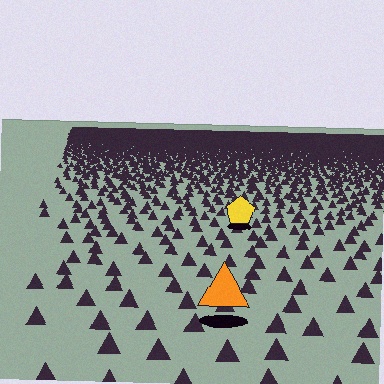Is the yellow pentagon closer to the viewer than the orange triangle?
No. The orange triangle is closer — you can tell from the texture gradient: the ground texture is coarser near it.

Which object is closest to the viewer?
The orange triangle is closest. The texture marks near it are larger and more spread out.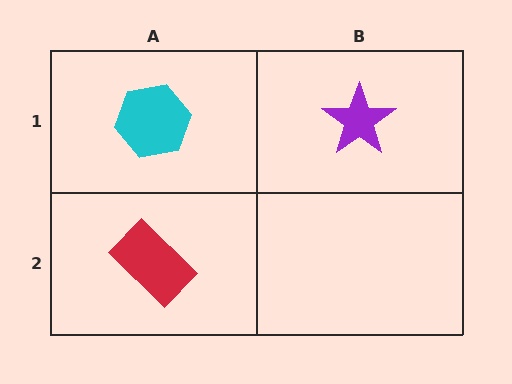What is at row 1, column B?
A purple star.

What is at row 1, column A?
A cyan hexagon.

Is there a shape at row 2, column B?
No, that cell is empty.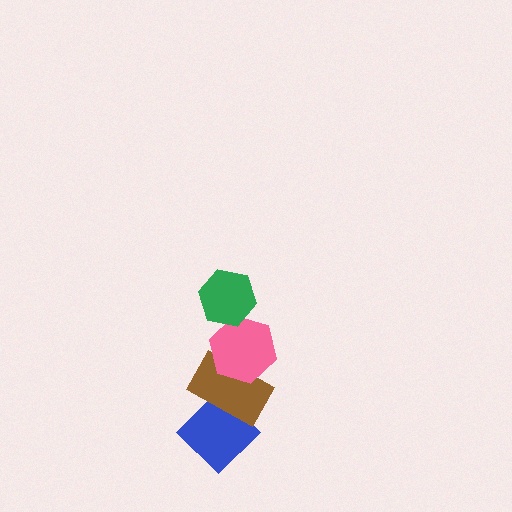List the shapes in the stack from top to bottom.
From top to bottom: the green hexagon, the pink hexagon, the brown rectangle, the blue diamond.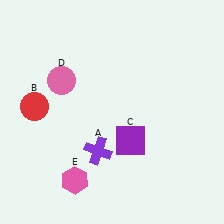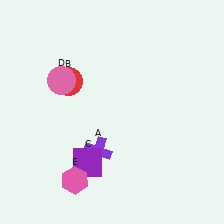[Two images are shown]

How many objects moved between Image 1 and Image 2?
2 objects moved between the two images.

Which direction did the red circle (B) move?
The red circle (B) moved right.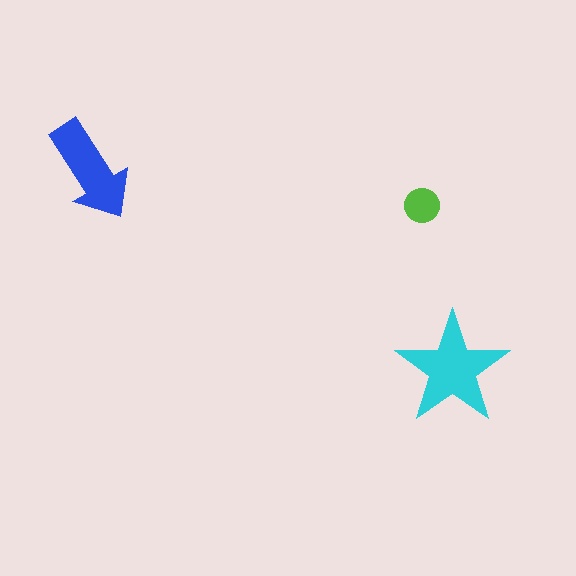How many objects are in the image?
There are 3 objects in the image.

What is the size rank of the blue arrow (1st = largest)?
2nd.